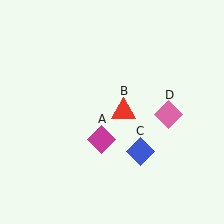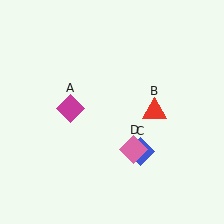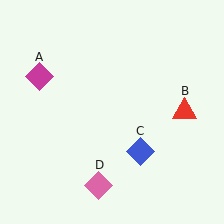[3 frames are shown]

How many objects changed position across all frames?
3 objects changed position: magenta diamond (object A), red triangle (object B), pink diamond (object D).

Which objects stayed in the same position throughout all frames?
Blue diamond (object C) remained stationary.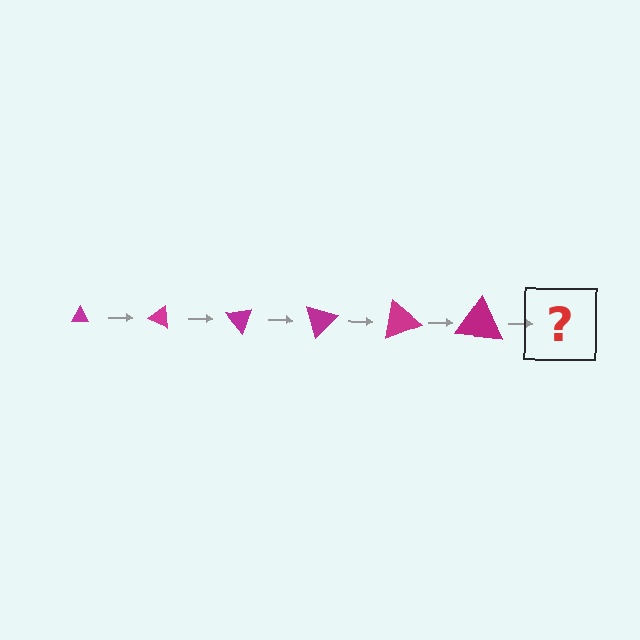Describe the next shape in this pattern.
It should be a triangle, larger than the previous one and rotated 150 degrees from the start.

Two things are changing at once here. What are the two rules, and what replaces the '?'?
The two rules are that the triangle grows larger each step and it rotates 25 degrees each step. The '?' should be a triangle, larger than the previous one and rotated 150 degrees from the start.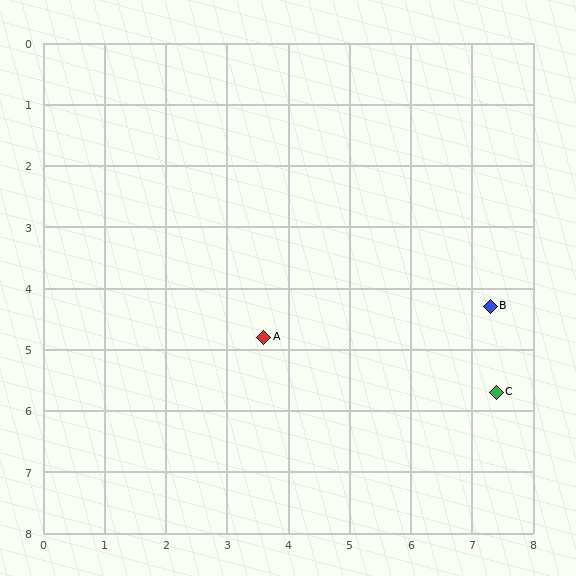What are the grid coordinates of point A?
Point A is at approximately (3.6, 4.8).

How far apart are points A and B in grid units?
Points A and B are about 3.7 grid units apart.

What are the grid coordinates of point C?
Point C is at approximately (7.4, 5.7).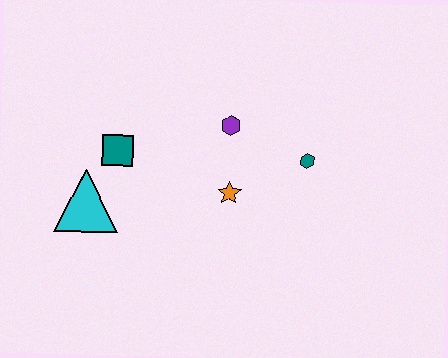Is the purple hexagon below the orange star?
No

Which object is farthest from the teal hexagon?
The cyan triangle is farthest from the teal hexagon.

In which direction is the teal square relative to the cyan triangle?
The teal square is above the cyan triangle.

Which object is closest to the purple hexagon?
The orange star is closest to the purple hexagon.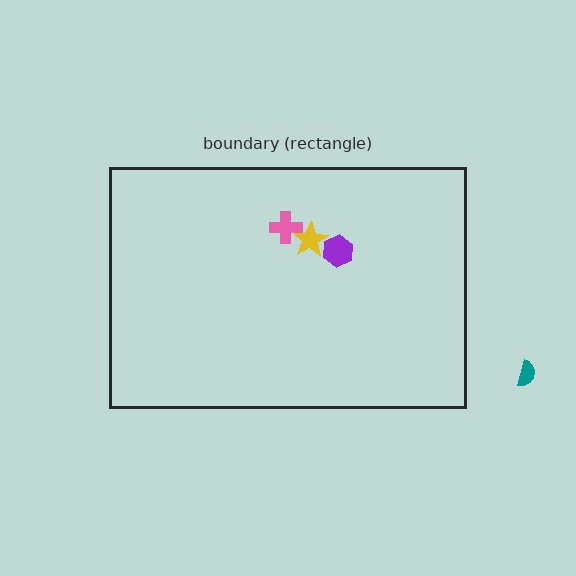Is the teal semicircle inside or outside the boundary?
Outside.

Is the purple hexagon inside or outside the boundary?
Inside.